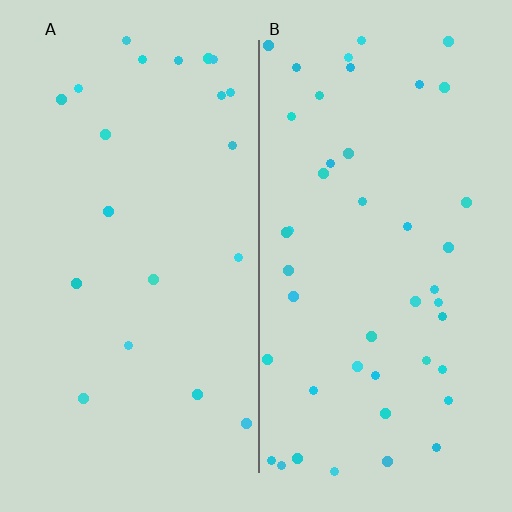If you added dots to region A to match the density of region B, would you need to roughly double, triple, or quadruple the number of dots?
Approximately double.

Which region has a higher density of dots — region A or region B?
B (the right).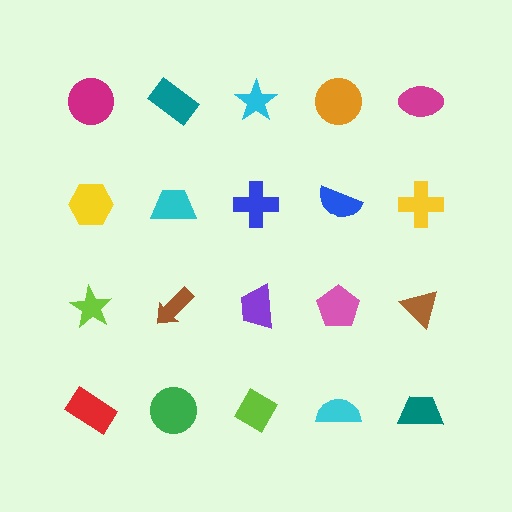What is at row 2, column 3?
A blue cross.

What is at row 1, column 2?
A teal rectangle.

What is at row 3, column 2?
A brown arrow.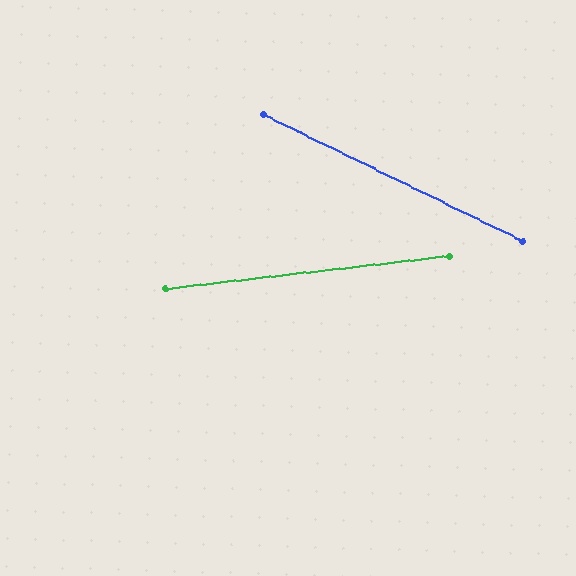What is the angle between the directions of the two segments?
Approximately 33 degrees.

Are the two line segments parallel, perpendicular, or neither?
Neither parallel nor perpendicular — they differ by about 33°.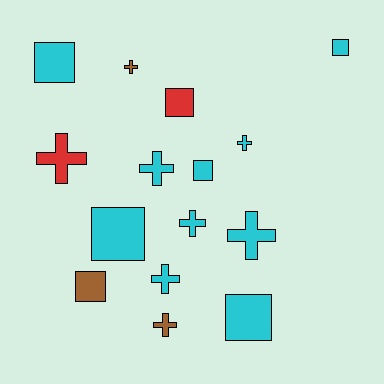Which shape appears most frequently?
Cross, with 8 objects.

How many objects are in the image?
There are 15 objects.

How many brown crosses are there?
There are 2 brown crosses.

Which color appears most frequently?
Cyan, with 10 objects.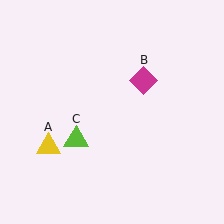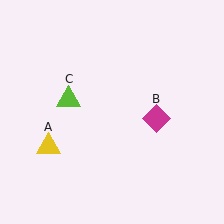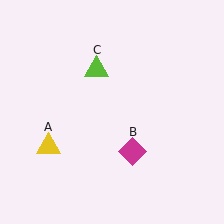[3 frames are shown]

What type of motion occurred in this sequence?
The magenta diamond (object B), lime triangle (object C) rotated clockwise around the center of the scene.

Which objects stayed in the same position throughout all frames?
Yellow triangle (object A) remained stationary.